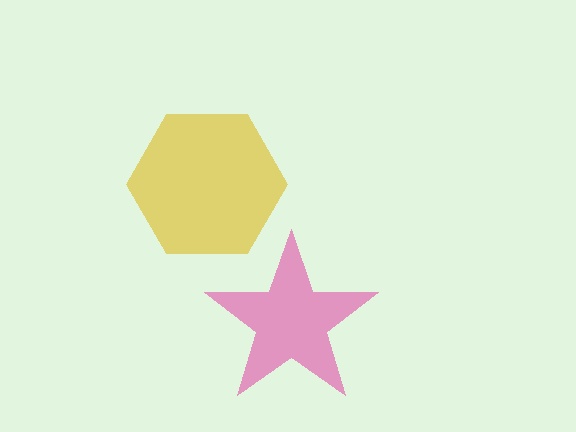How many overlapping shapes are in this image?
There are 2 overlapping shapes in the image.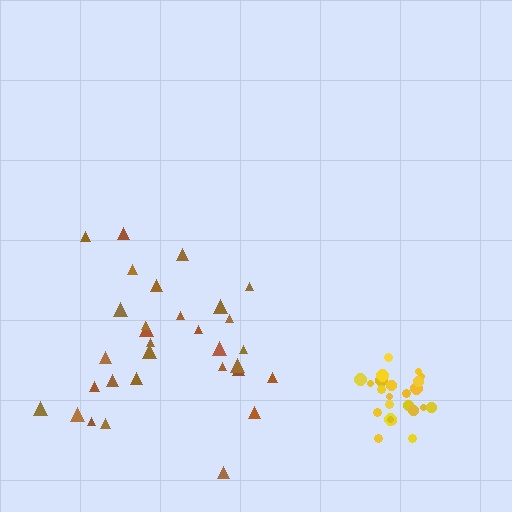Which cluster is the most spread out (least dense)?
Brown.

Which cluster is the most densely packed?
Yellow.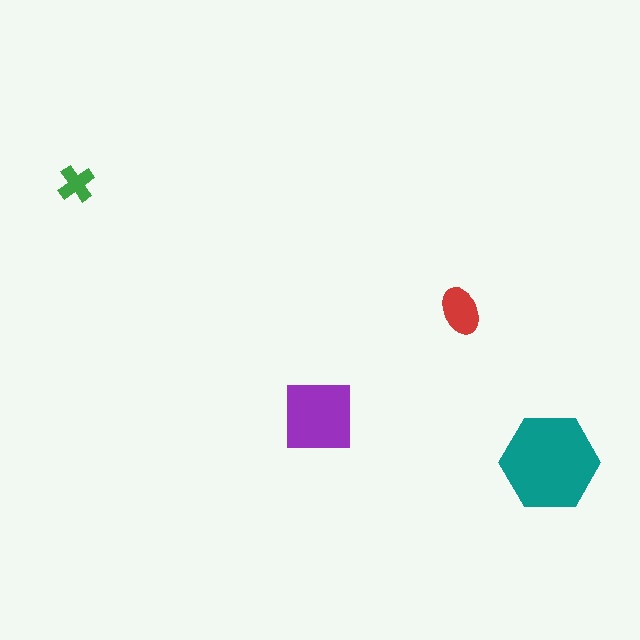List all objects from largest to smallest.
The teal hexagon, the purple square, the red ellipse, the green cross.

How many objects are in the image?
There are 4 objects in the image.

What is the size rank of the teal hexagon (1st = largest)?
1st.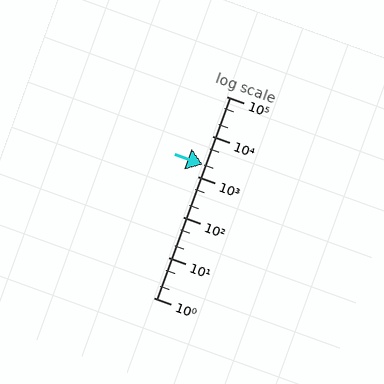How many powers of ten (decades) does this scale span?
The scale spans 5 decades, from 1 to 100000.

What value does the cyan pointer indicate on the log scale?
The pointer indicates approximately 2000.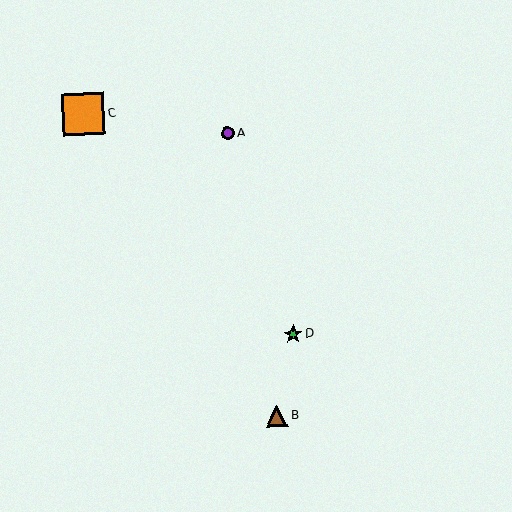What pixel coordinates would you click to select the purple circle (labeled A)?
Click at (228, 134) to select the purple circle A.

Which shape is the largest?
The orange square (labeled C) is the largest.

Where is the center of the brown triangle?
The center of the brown triangle is at (277, 416).